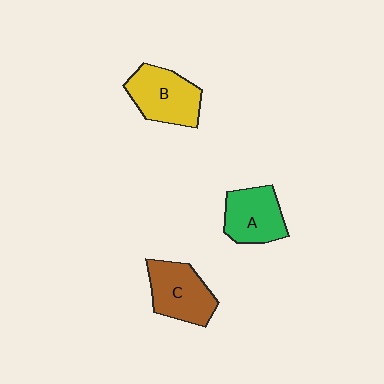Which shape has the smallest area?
Shape A (green).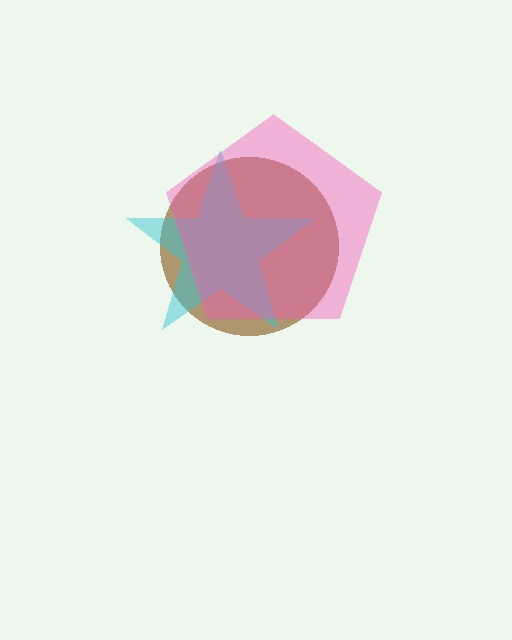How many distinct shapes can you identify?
There are 3 distinct shapes: a brown circle, a cyan star, a pink pentagon.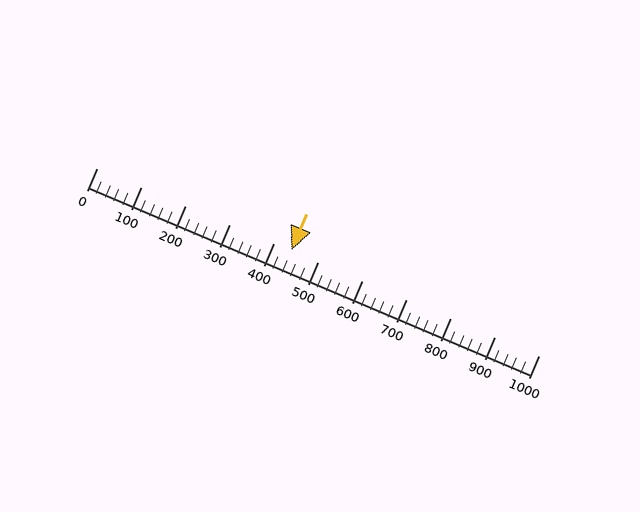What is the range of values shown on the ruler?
The ruler shows values from 0 to 1000.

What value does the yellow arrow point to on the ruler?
The yellow arrow points to approximately 440.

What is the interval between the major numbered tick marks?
The major tick marks are spaced 100 units apart.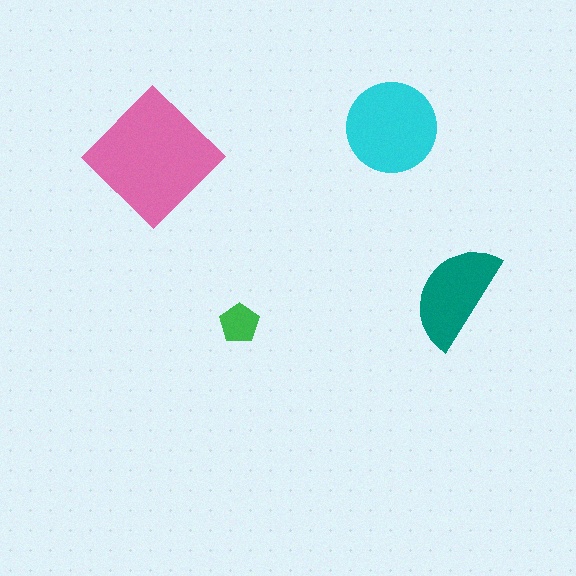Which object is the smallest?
The green pentagon.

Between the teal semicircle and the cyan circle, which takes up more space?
The cyan circle.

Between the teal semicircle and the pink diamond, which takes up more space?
The pink diamond.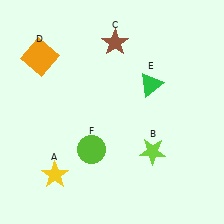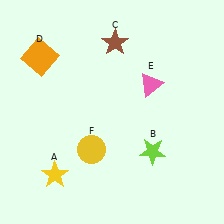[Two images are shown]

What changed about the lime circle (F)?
In Image 1, F is lime. In Image 2, it changed to yellow.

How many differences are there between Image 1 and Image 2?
There are 2 differences between the two images.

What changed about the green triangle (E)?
In Image 1, E is green. In Image 2, it changed to pink.